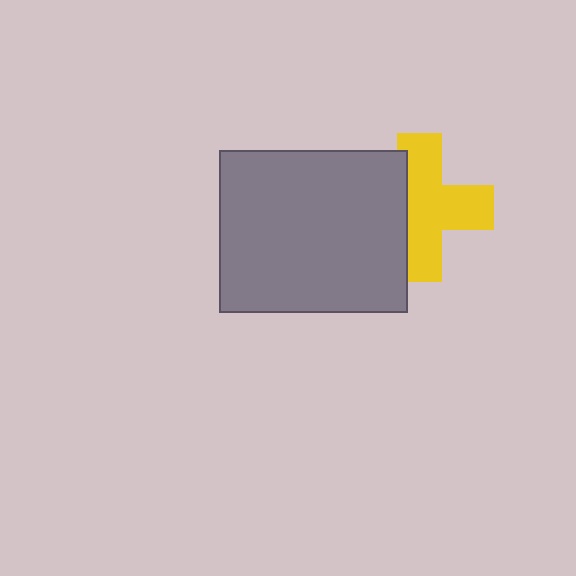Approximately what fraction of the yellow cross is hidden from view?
Roughly 33% of the yellow cross is hidden behind the gray rectangle.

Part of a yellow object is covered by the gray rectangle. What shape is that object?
It is a cross.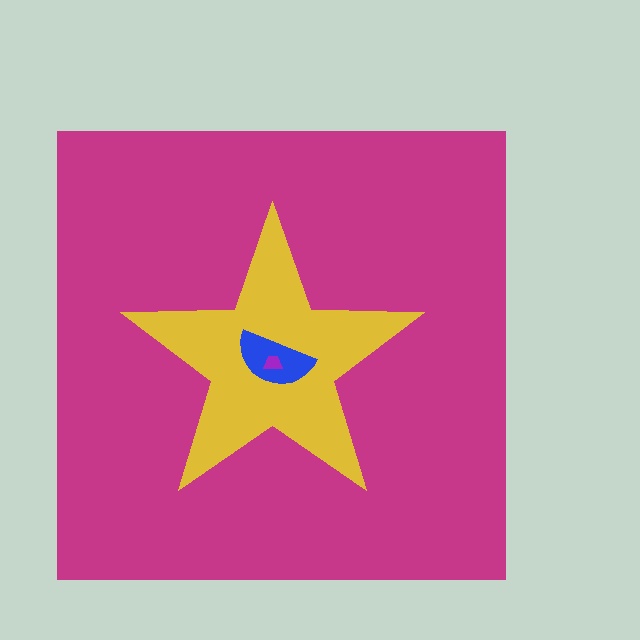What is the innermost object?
The purple trapezoid.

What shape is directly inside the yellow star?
The blue semicircle.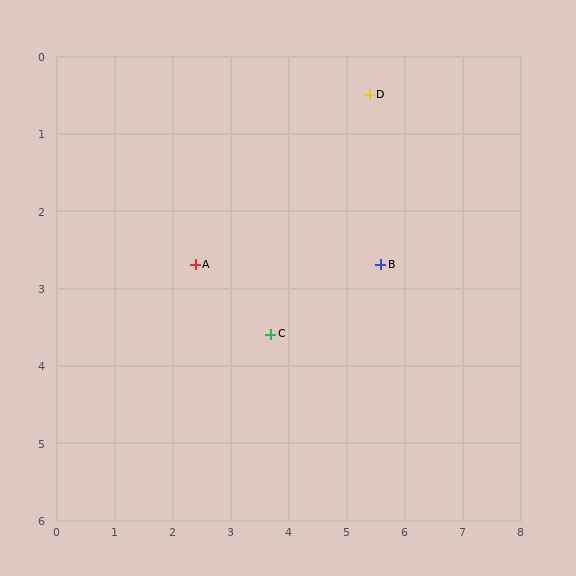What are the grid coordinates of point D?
Point D is at approximately (5.4, 0.5).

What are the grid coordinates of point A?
Point A is at approximately (2.4, 2.7).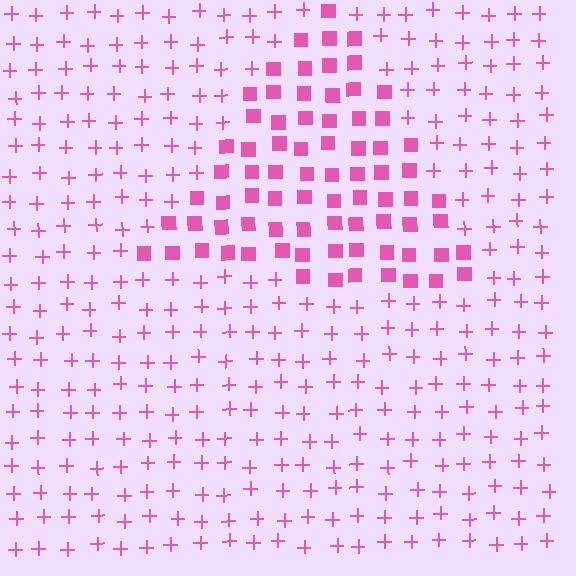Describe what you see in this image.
The image is filled with small pink elements arranged in a uniform grid. A triangle-shaped region contains squares, while the surrounding area contains plus signs. The boundary is defined purely by the change in element shape.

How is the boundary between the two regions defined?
The boundary is defined by a change in element shape: squares inside vs. plus signs outside. All elements share the same color and spacing.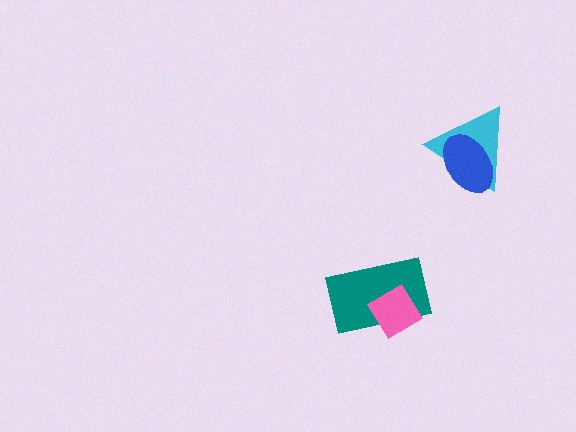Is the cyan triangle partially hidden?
Yes, it is partially covered by another shape.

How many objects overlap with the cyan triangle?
1 object overlaps with the cyan triangle.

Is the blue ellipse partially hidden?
No, no other shape covers it.